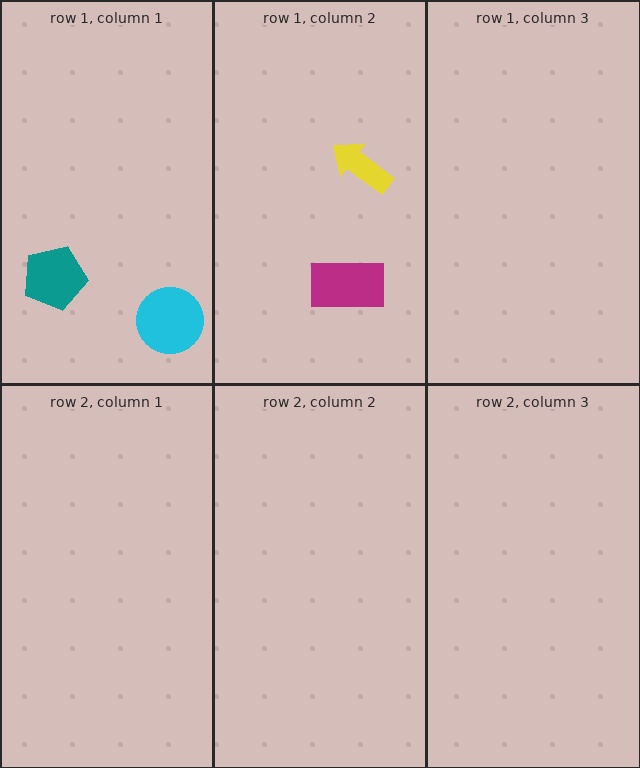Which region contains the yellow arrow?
The row 1, column 2 region.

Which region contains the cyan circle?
The row 1, column 1 region.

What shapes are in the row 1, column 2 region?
The magenta rectangle, the yellow arrow.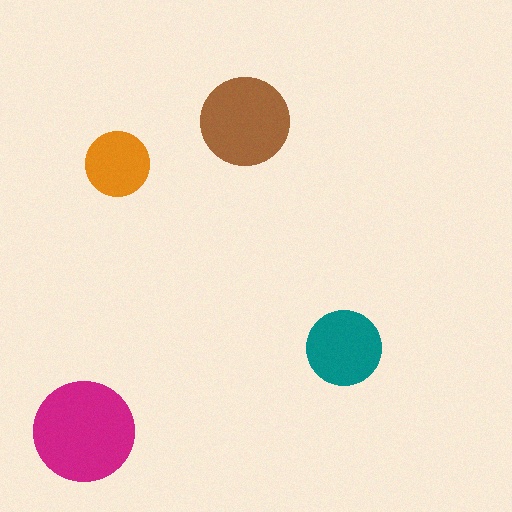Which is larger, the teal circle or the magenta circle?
The magenta one.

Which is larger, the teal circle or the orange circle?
The teal one.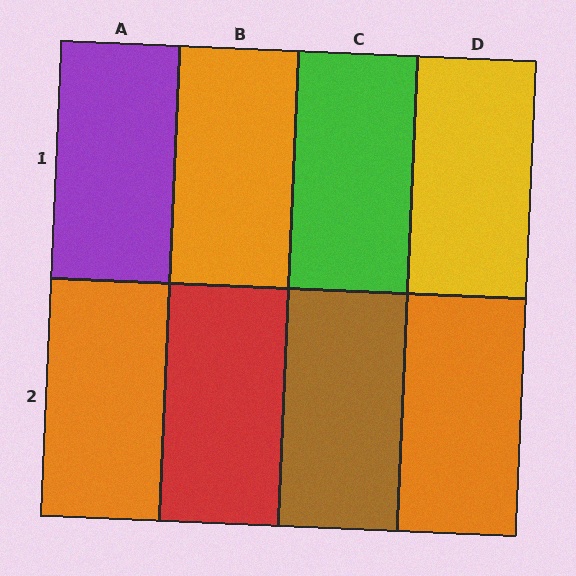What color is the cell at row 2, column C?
Brown.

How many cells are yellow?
1 cell is yellow.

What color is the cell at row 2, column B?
Red.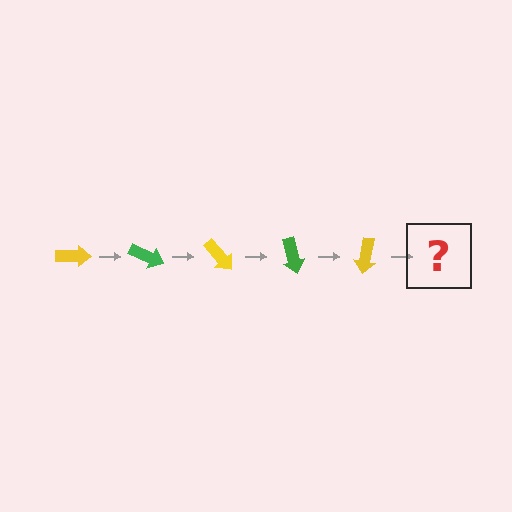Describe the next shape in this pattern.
It should be a green arrow, rotated 125 degrees from the start.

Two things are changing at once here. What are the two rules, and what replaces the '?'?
The two rules are that it rotates 25 degrees each step and the color cycles through yellow and green. The '?' should be a green arrow, rotated 125 degrees from the start.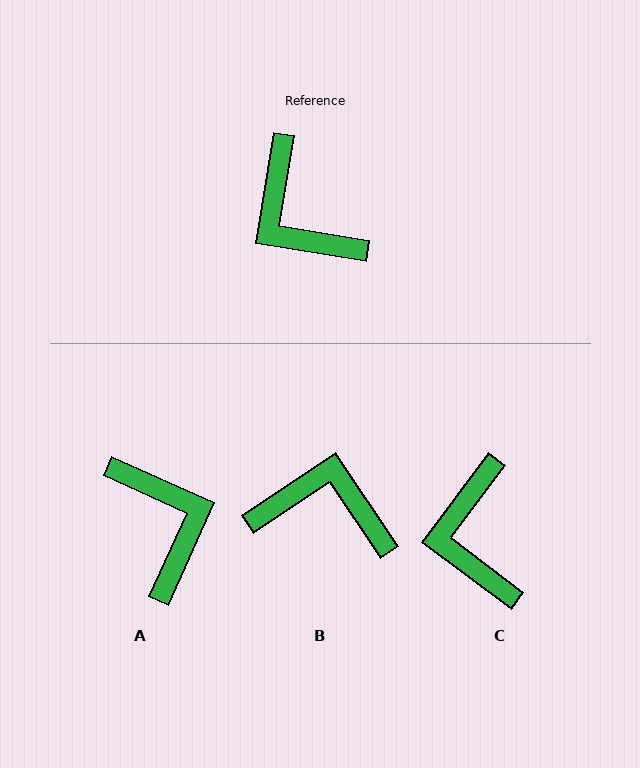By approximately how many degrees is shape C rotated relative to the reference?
Approximately 28 degrees clockwise.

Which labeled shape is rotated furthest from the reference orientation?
A, about 165 degrees away.